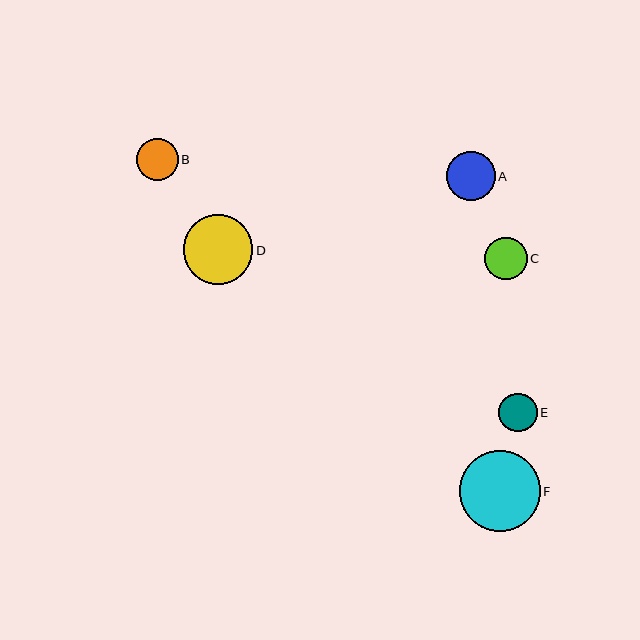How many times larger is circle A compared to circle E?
Circle A is approximately 1.3 times the size of circle E.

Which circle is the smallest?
Circle E is the smallest with a size of approximately 38 pixels.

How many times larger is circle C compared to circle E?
Circle C is approximately 1.1 times the size of circle E.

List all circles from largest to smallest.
From largest to smallest: F, D, A, C, B, E.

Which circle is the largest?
Circle F is the largest with a size of approximately 81 pixels.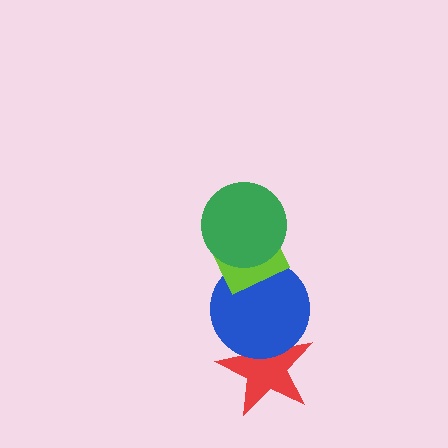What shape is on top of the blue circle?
The lime diamond is on top of the blue circle.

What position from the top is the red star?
The red star is 4th from the top.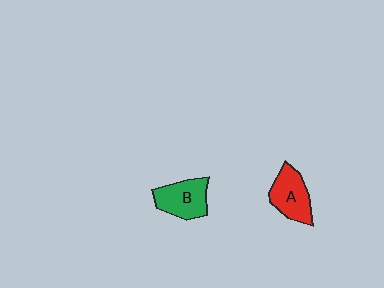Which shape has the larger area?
Shape B (green).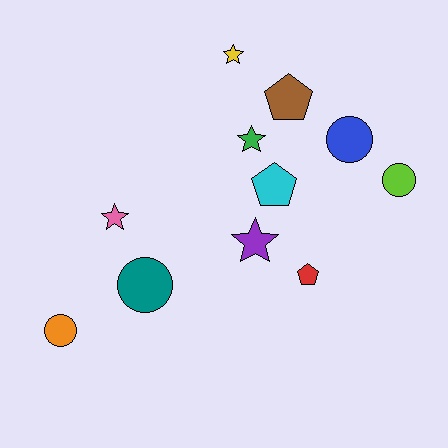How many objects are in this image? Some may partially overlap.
There are 11 objects.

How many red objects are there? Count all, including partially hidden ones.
There is 1 red object.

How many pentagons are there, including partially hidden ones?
There are 3 pentagons.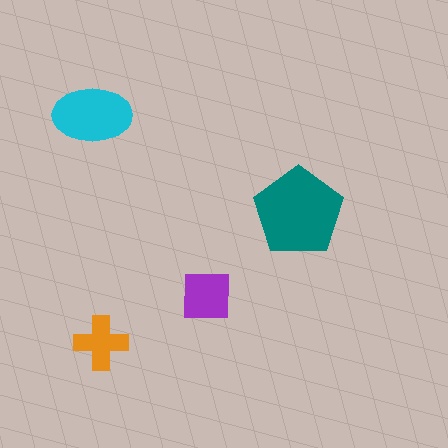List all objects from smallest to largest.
The orange cross, the purple square, the cyan ellipse, the teal pentagon.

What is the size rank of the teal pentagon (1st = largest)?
1st.